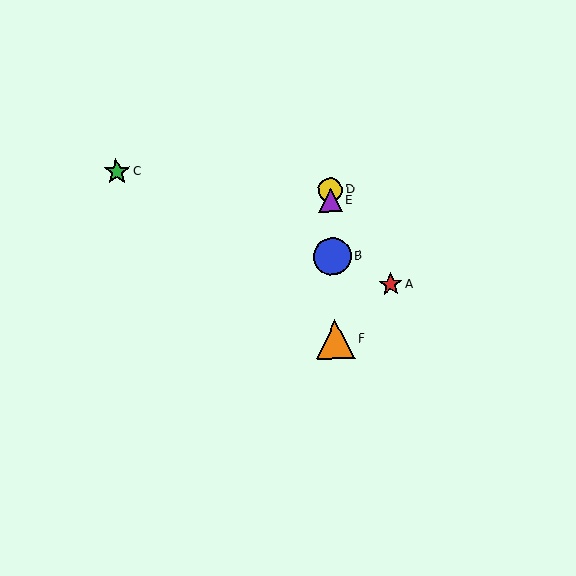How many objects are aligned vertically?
4 objects (B, D, E, F) are aligned vertically.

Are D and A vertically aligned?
No, D is at x≈330 and A is at x≈391.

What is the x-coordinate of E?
Object E is at x≈330.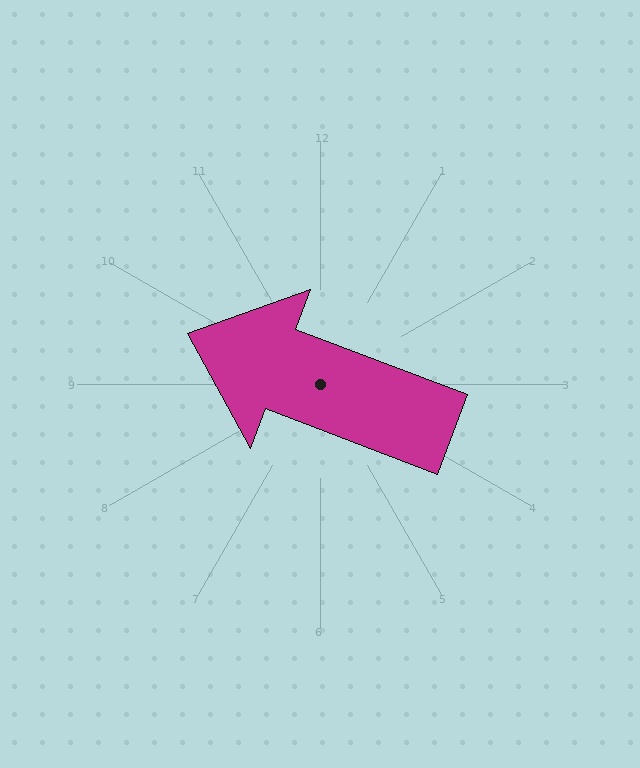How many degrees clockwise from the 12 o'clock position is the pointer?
Approximately 291 degrees.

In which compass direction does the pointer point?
West.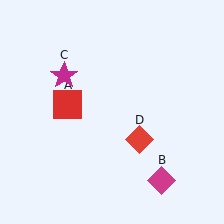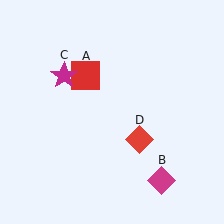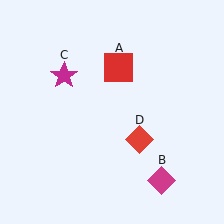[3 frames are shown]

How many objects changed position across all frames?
1 object changed position: red square (object A).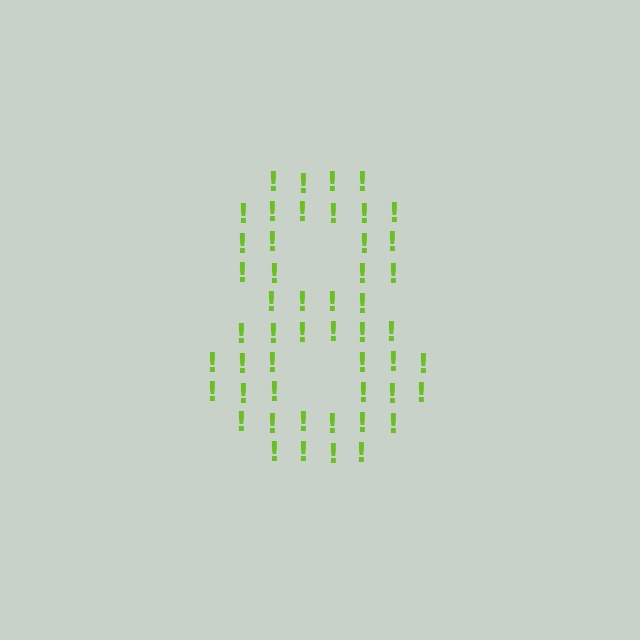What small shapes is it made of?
It is made of small exclamation marks.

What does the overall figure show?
The overall figure shows the digit 8.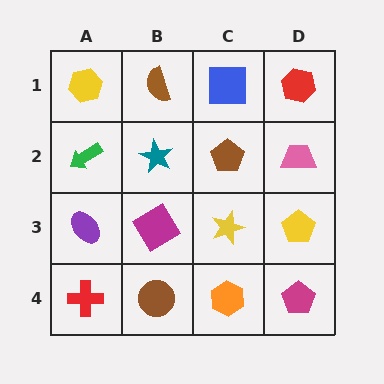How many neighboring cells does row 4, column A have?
2.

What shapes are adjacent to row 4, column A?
A purple ellipse (row 3, column A), a brown circle (row 4, column B).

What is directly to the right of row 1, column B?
A blue square.